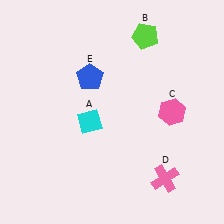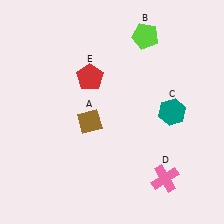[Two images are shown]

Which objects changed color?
A changed from cyan to brown. C changed from pink to teal. E changed from blue to red.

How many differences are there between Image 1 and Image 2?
There are 3 differences between the two images.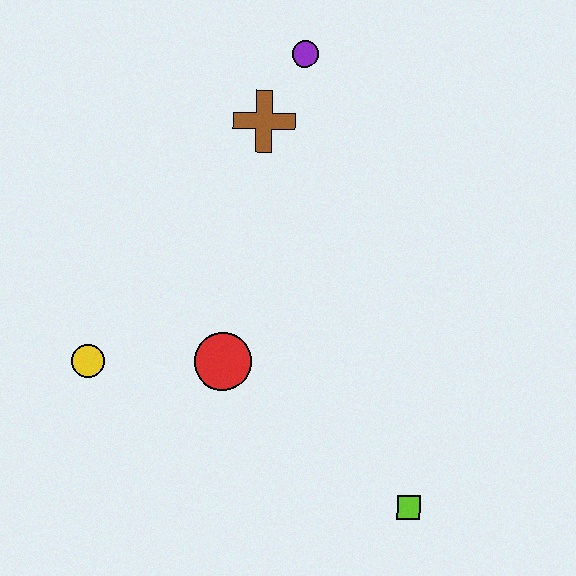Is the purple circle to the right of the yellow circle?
Yes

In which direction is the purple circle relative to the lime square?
The purple circle is above the lime square.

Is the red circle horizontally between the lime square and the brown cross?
No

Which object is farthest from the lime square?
The purple circle is farthest from the lime square.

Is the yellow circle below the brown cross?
Yes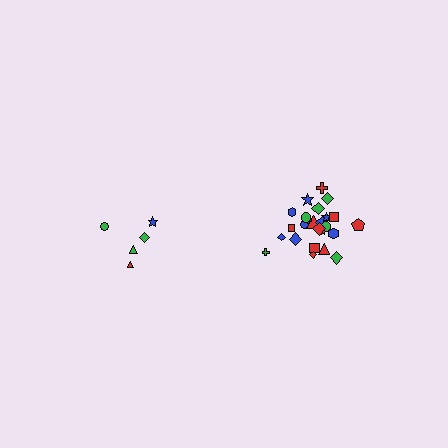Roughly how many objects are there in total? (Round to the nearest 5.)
Roughly 30 objects in total.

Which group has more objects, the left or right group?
The right group.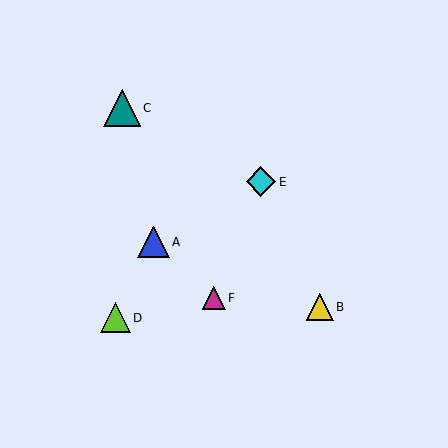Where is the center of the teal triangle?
The center of the teal triangle is at (122, 108).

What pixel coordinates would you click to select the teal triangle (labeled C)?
Click at (122, 108) to select the teal triangle C.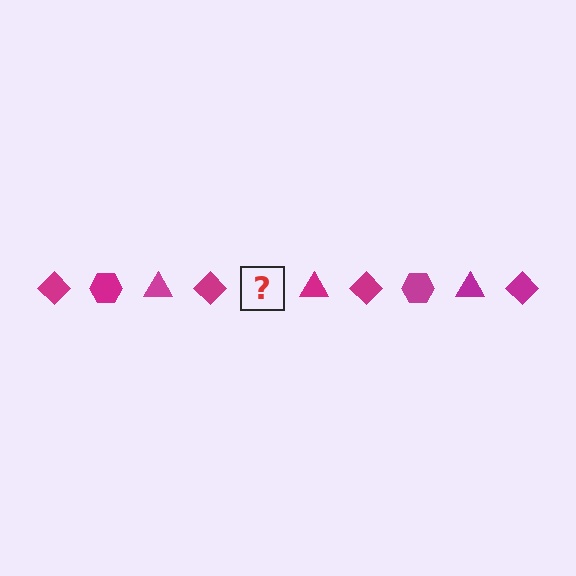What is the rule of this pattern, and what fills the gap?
The rule is that the pattern cycles through diamond, hexagon, triangle shapes in magenta. The gap should be filled with a magenta hexagon.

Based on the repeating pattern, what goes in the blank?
The blank should be a magenta hexagon.